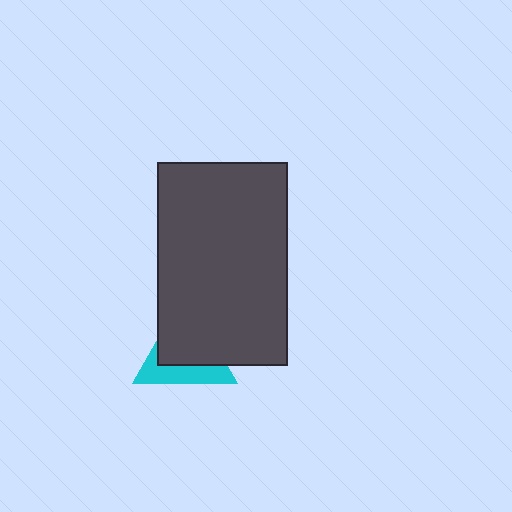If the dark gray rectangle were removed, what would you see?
You would see the complete cyan triangle.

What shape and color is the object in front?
The object in front is a dark gray rectangle.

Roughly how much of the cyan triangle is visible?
A small part of it is visible (roughly 39%).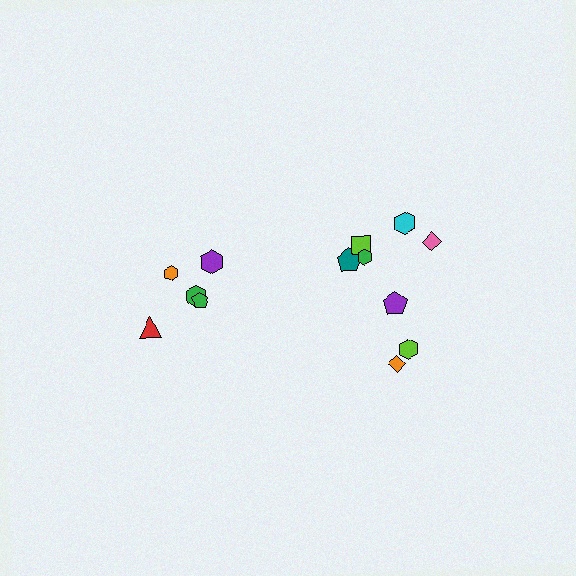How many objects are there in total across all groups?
There are 13 objects.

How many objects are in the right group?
There are 8 objects.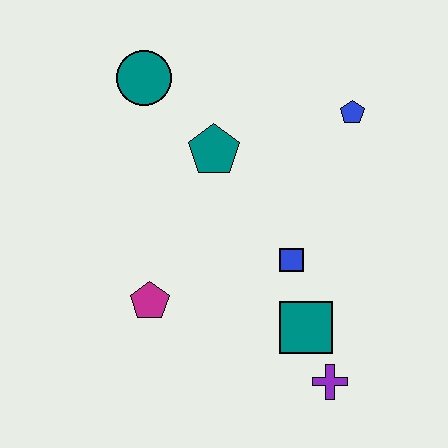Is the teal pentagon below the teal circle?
Yes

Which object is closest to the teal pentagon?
The teal circle is closest to the teal pentagon.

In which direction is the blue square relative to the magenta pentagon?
The blue square is to the right of the magenta pentagon.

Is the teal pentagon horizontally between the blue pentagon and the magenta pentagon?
Yes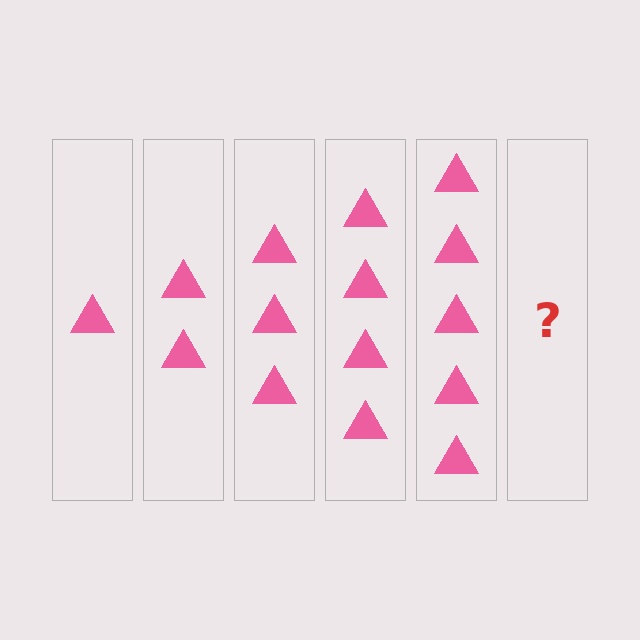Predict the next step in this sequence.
The next step is 6 triangles.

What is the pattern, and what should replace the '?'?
The pattern is that each step adds one more triangle. The '?' should be 6 triangles.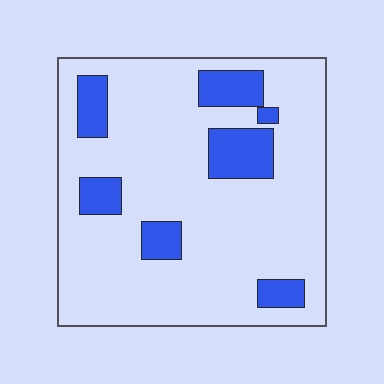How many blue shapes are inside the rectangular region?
7.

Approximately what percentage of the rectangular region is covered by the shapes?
Approximately 20%.